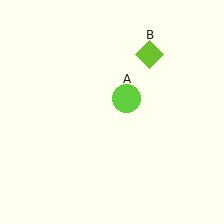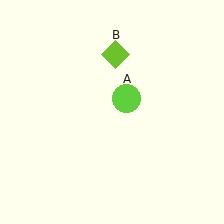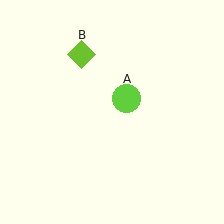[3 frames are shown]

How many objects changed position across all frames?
1 object changed position: lime diamond (object B).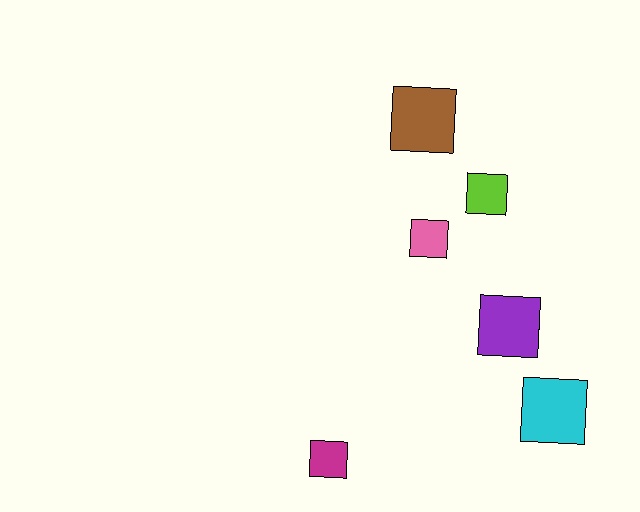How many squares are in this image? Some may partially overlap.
There are 6 squares.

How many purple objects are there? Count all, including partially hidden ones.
There is 1 purple object.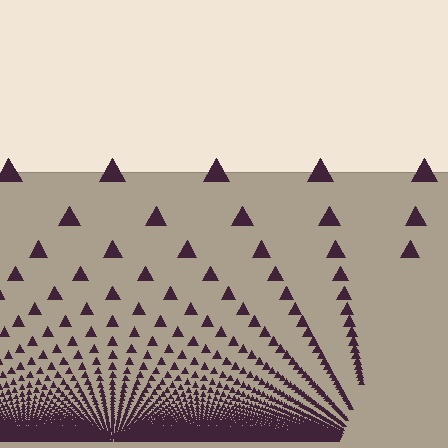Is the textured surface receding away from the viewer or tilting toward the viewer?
The surface appears to tilt toward the viewer. Texture elements get larger and sparser toward the top.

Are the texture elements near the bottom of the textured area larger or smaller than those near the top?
Smaller. The gradient is inverted — elements near the bottom are smaller and denser.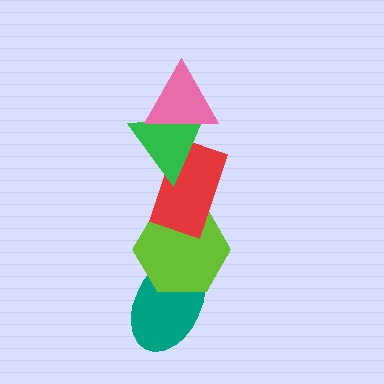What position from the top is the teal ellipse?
The teal ellipse is 5th from the top.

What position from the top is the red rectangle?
The red rectangle is 3rd from the top.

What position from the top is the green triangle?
The green triangle is 2nd from the top.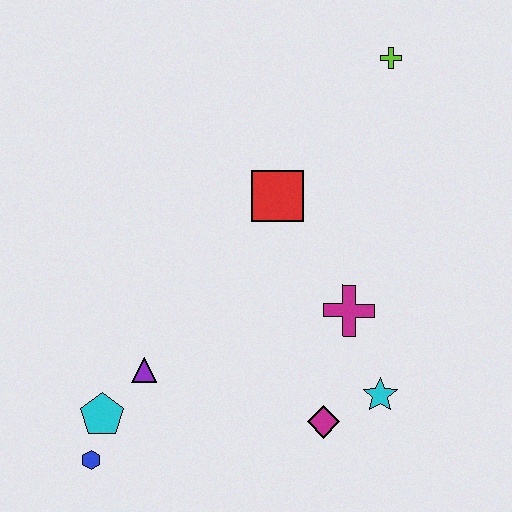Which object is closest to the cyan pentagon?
The blue hexagon is closest to the cyan pentagon.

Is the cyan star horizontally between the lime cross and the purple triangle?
Yes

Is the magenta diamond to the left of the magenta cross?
Yes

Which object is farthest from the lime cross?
The blue hexagon is farthest from the lime cross.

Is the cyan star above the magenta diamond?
Yes